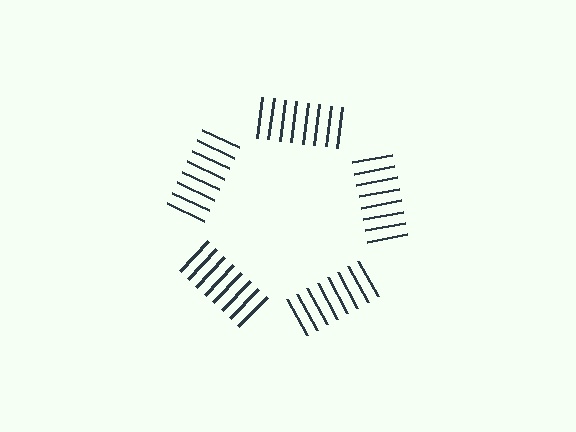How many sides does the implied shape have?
5 sides — the line-ends trace a pentagon.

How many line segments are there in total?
40 — 8 along each of the 5 edges.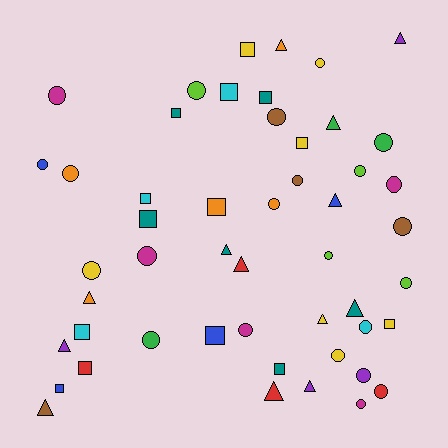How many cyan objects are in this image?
There are 4 cyan objects.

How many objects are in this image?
There are 50 objects.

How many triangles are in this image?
There are 13 triangles.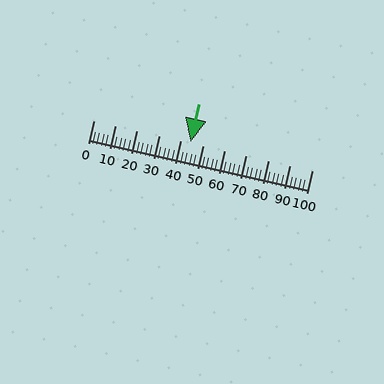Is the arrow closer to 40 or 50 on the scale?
The arrow is closer to 40.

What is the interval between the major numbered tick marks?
The major tick marks are spaced 10 units apart.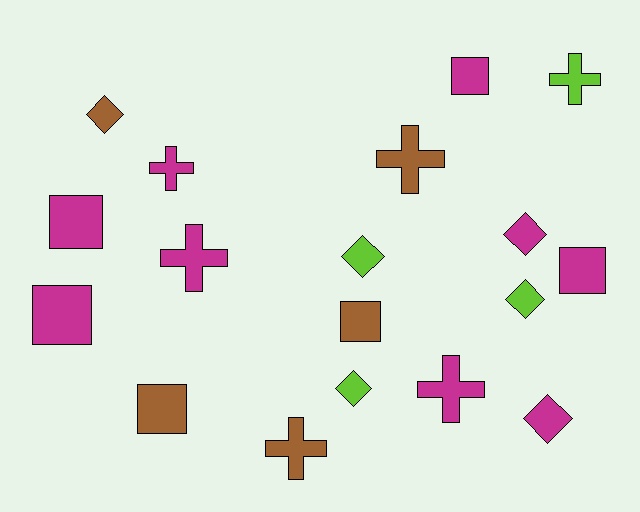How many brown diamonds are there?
There is 1 brown diamond.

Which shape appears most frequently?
Diamond, with 6 objects.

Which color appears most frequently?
Magenta, with 9 objects.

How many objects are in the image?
There are 18 objects.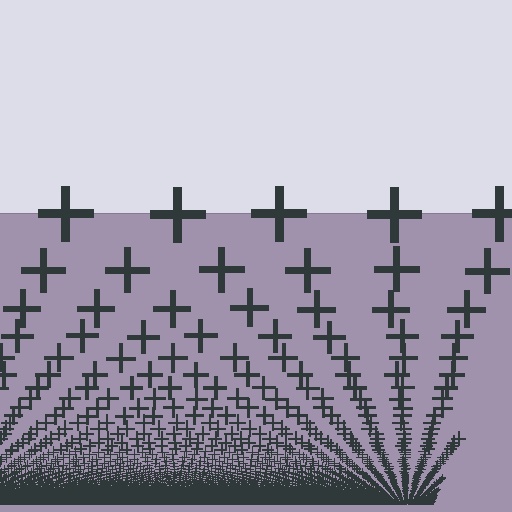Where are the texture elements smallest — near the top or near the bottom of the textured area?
Near the bottom.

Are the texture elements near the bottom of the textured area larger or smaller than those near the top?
Smaller. The gradient is inverted — elements near the bottom are smaller and denser.